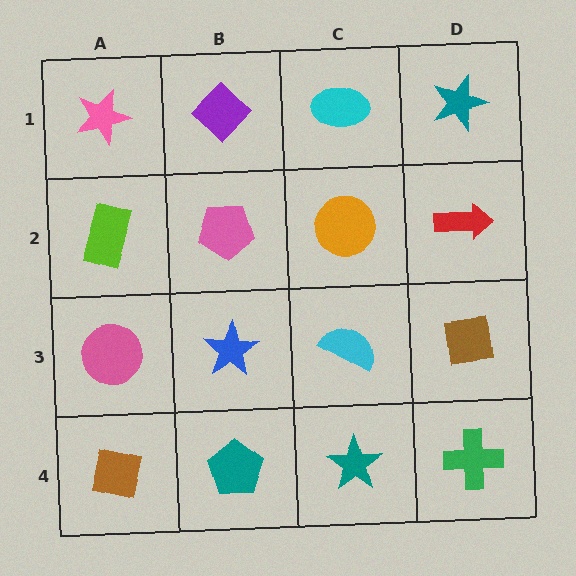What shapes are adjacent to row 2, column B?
A purple diamond (row 1, column B), a blue star (row 3, column B), a lime rectangle (row 2, column A), an orange circle (row 2, column C).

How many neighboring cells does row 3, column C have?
4.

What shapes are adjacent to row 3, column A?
A lime rectangle (row 2, column A), a brown square (row 4, column A), a blue star (row 3, column B).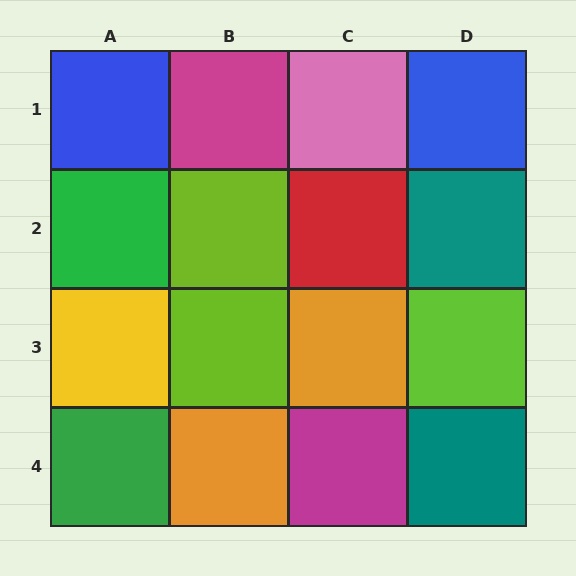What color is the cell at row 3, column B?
Lime.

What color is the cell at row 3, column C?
Orange.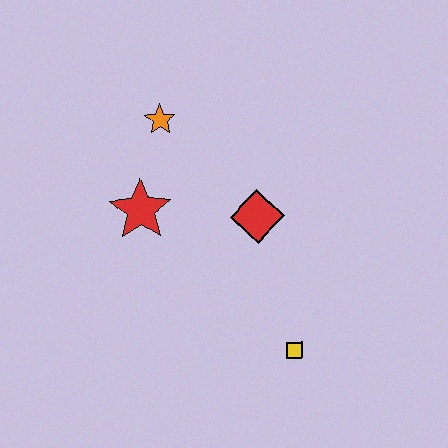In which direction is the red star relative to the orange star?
The red star is below the orange star.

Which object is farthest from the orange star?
The yellow square is farthest from the orange star.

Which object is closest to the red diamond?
The red star is closest to the red diamond.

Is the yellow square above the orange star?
No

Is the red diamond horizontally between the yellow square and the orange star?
Yes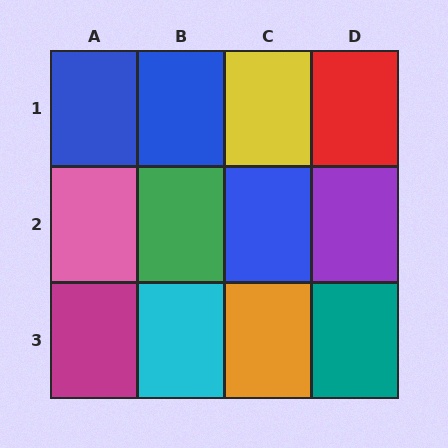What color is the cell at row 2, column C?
Blue.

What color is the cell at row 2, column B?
Green.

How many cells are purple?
1 cell is purple.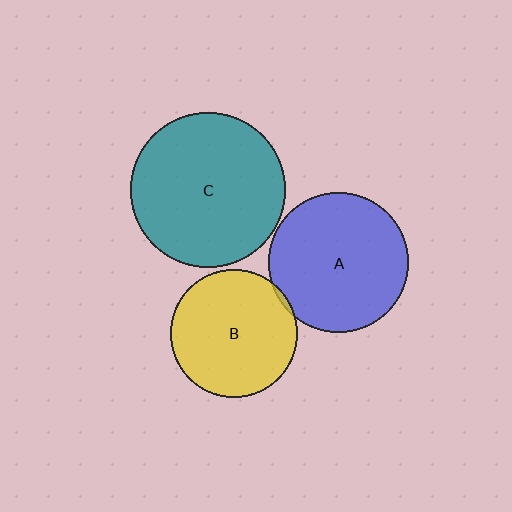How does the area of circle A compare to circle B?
Approximately 1.2 times.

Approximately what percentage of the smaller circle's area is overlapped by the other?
Approximately 5%.